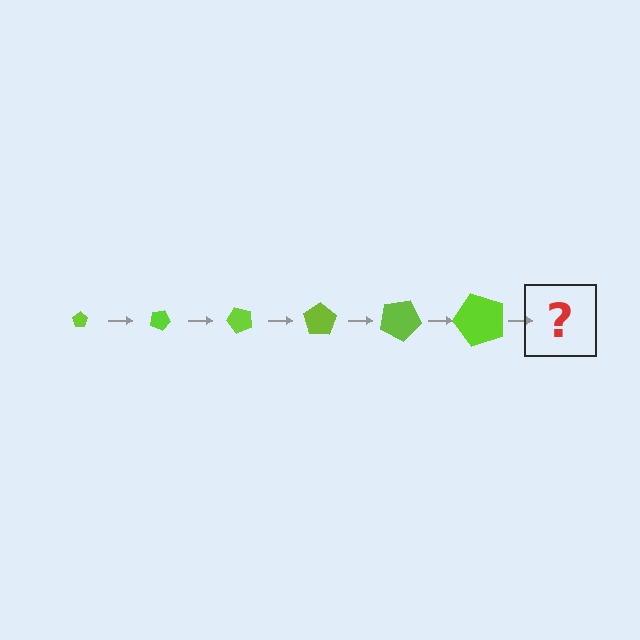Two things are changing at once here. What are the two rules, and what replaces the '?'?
The two rules are that the pentagon grows larger each step and it rotates 25 degrees each step. The '?' should be a pentagon, larger than the previous one and rotated 150 degrees from the start.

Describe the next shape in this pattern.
It should be a pentagon, larger than the previous one and rotated 150 degrees from the start.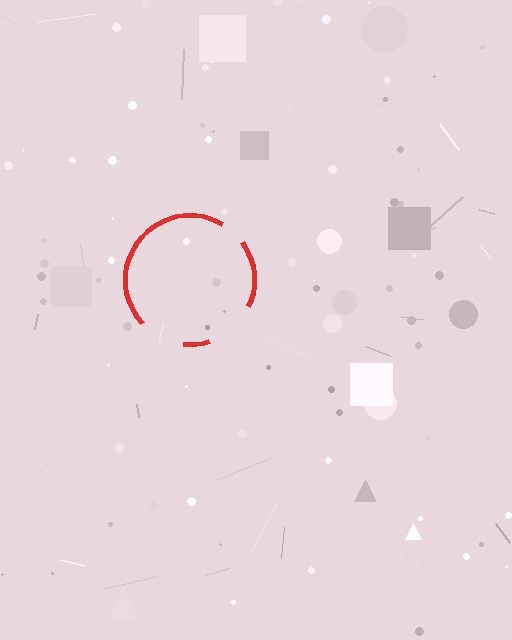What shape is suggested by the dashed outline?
The dashed outline suggests a circle.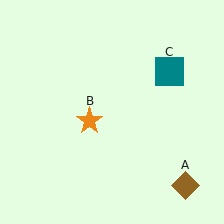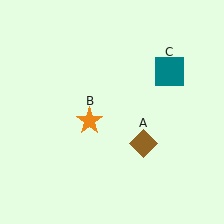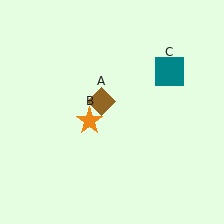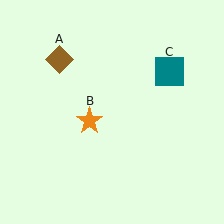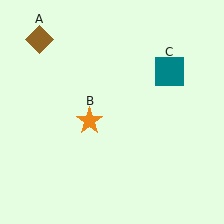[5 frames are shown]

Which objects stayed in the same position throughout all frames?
Orange star (object B) and teal square (object C) remained stationary.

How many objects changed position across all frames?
1 object changed position: brown diamond (object A).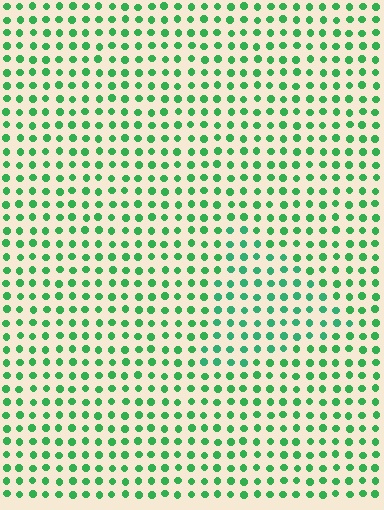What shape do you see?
I see a triangle.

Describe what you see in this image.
The image is filled with small green elements in a uniform arrangement. A triangle-shaped region is visible where the elements are tinted to a slightly different hue, forming a subtle color boundary.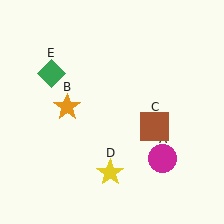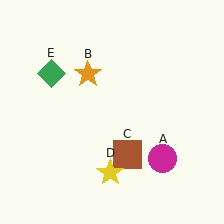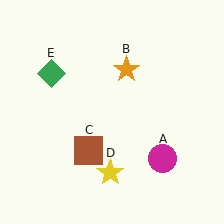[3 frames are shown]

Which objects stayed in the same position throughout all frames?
Magenta circle (object A) and yellow star (object D) and green diamond (object E) remained stationary.